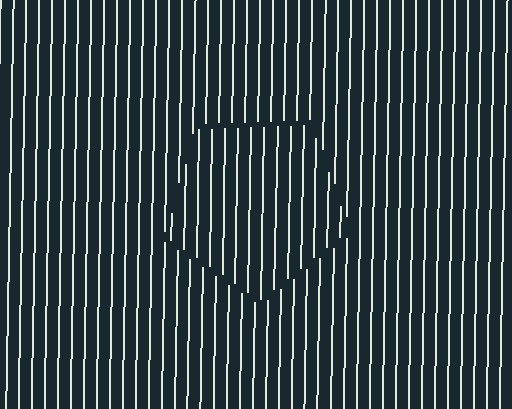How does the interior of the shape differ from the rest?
The interior of the shape contains the same grating, shifted by half a period — the contour is defined by the phase discontinuity where line-ends from the inner and outer gratings abut.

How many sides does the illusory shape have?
5 sides — the line-ends trace a pentagon.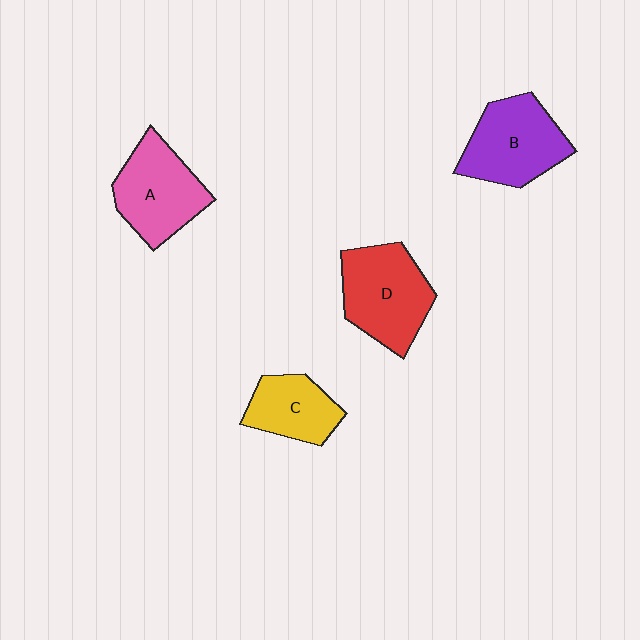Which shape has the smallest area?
Shape C (yellow).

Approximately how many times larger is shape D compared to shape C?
Approximately 1.5 times.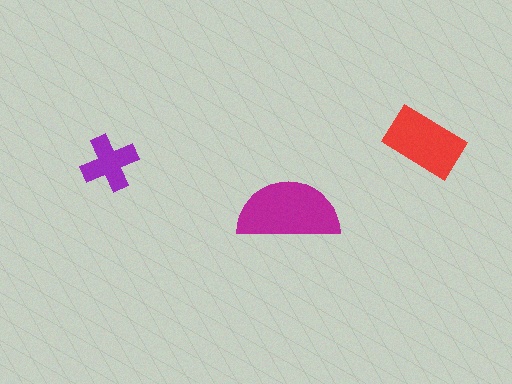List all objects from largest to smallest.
The magenta semicircle, the red rectangle, the purple cross.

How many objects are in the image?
There are 3 objects in the image.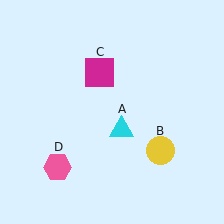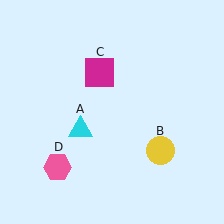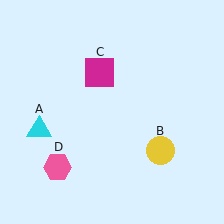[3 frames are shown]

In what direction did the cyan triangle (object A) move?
The cyan triangle (object A) moved left.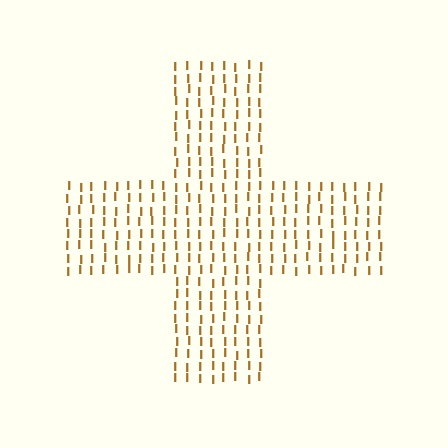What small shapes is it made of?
It is made of small letter I's.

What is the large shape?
The large shape is a cross.